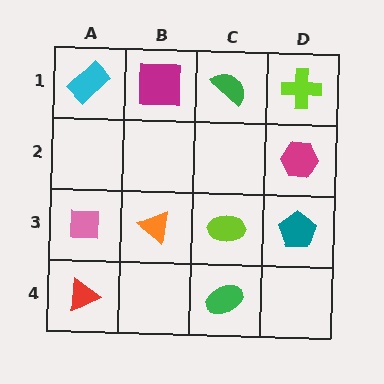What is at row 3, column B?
An orange triangle.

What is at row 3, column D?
A teal pentagon.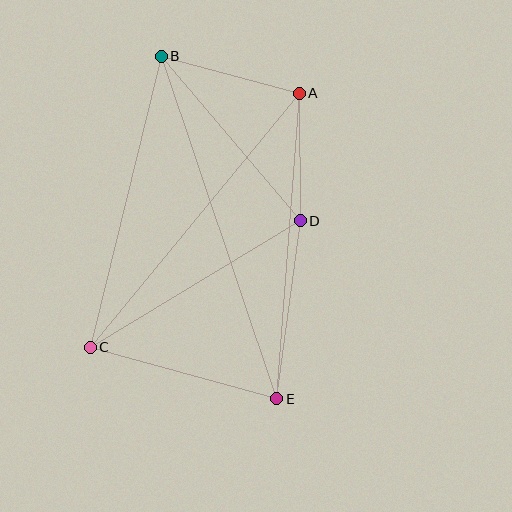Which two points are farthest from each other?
Points B and E are farthest from each other.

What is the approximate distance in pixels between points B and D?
The distance between B and D is approximately 215 pixels.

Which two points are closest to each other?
Points A and D are closest to each other.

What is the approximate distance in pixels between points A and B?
The distance between A and B is approximately 143 pixels.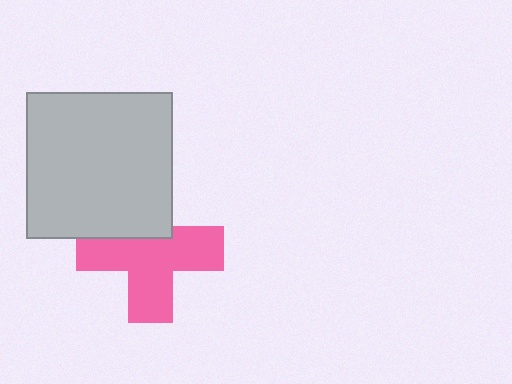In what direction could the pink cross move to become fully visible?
The pink cross could move down. That would shift it out from behind the light gray square entirely.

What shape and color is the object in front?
The object in front is a light gray square.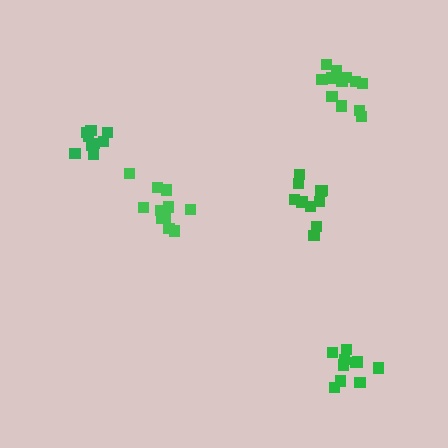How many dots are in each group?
Group 1: 11 dots, Group 2: 12 dots, Group 3: 10 dots, Group 4: 11 dots, Group 5: 9 dots (53 total).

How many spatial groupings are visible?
There are 5 spatial groupings.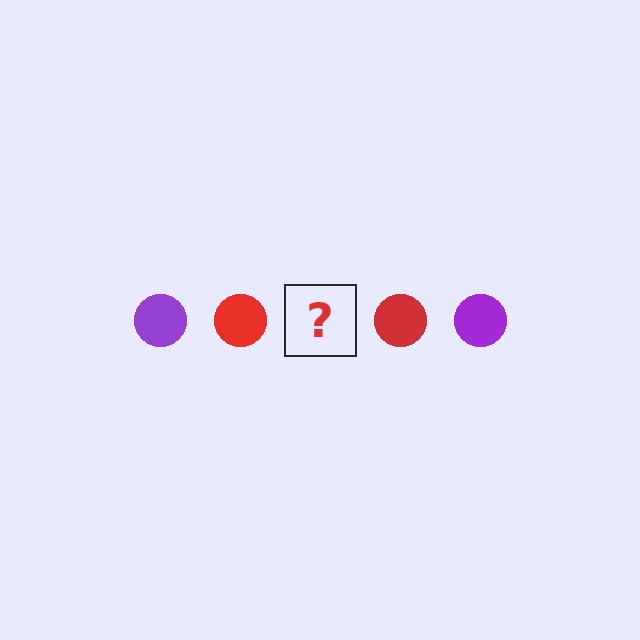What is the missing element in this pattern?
The missing element is a purple circle.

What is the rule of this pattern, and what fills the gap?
The rule is that the pattern cycles through purple, red circles. The gap should be filled with a purple circle.